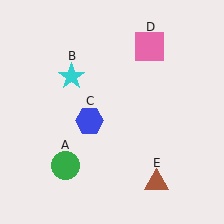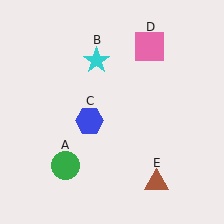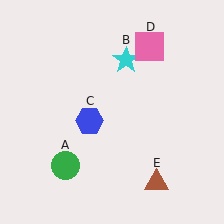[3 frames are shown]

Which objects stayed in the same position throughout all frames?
Green circle (object A) and blue hexagon (object C) and pink square (object D) and brown triangle (object E) remained stationary.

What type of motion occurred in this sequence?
The cyan star (object B) rotated clockwise around the center of the scene.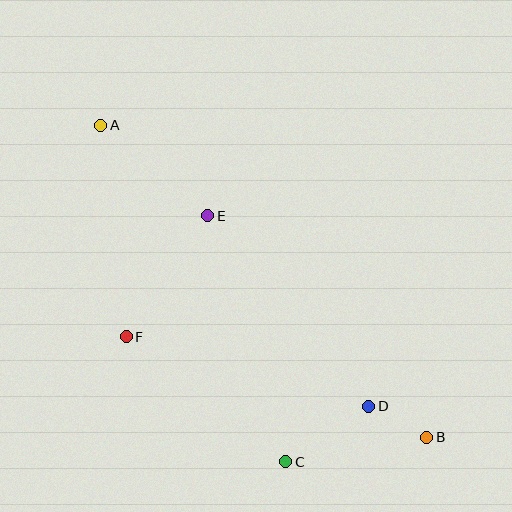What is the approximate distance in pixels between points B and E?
The distance between B and E is approximately 312 pixels.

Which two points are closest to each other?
Points B and D are closest to each other.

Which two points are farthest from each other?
Points A and B are farthest from each other.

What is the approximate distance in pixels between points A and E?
The distance between A and E is approximately 140 pixels.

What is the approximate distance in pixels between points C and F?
The distance between C and F is approximately 203 pixels.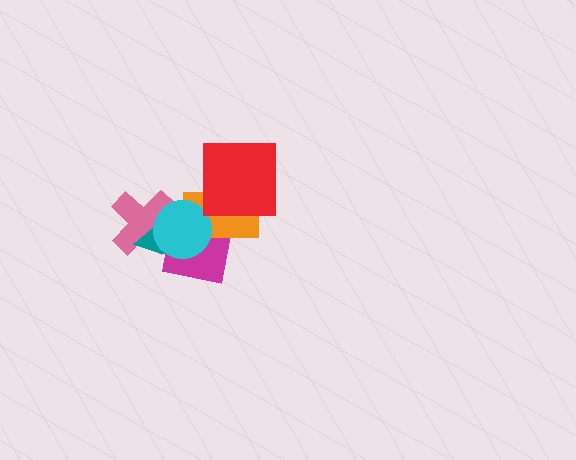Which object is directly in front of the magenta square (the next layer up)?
The orange rectangle is directly in front of the magenta square.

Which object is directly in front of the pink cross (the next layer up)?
The teal triangle is directly in front of the pink cross.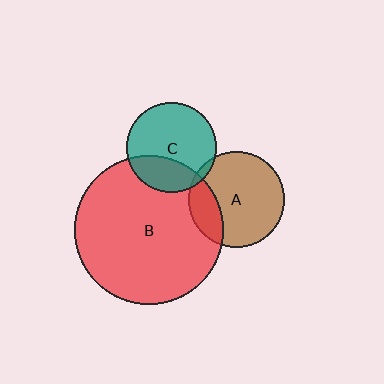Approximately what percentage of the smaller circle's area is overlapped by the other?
Approximately 5%.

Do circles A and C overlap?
Yes.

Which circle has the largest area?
Circle B (red).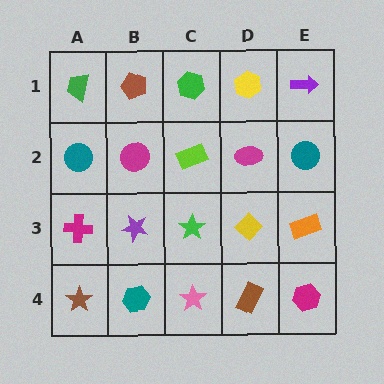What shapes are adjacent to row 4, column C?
A green star (row 3, column C), a teal hexagon (row 4, column B), a brown rectangle (row 4, column D).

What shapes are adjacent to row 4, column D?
A yellow diamond (row 3, column D), a pink star (row 4, column C), a magenta hexagon (row 4, column E).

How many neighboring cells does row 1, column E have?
2.